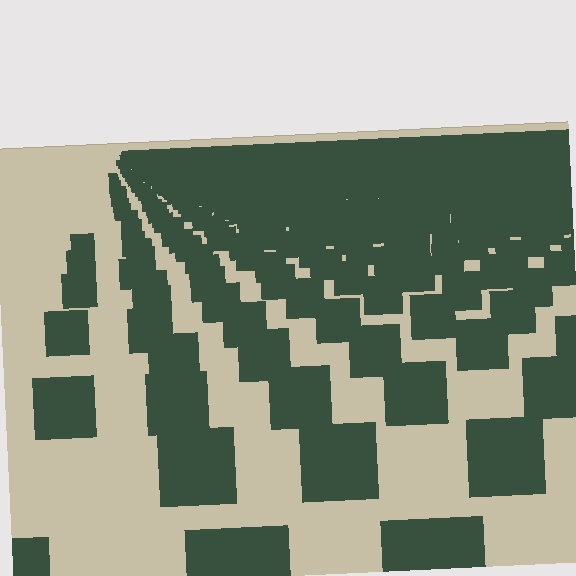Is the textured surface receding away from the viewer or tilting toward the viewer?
The surface is receding away from the viewer. Texture elements get smaller and denser toward the top.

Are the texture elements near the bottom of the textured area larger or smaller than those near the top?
Larger. Near the bottom, elements are closer to the viewer and appear at a bigger on-screen size.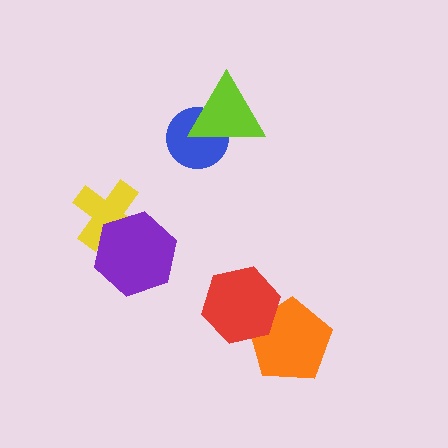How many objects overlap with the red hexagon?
1 object overlaps with the red hexagon.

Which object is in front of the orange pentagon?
The red hexagon is in front of the orange pentagon.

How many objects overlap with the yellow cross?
1 object overlaps with the yellow cross.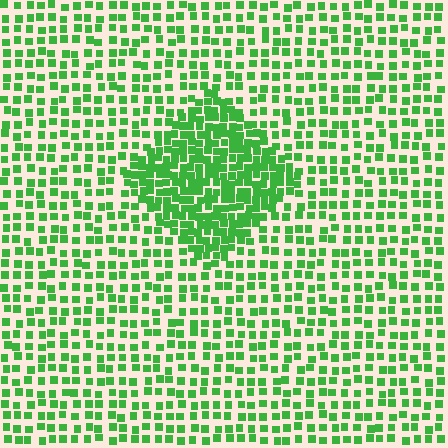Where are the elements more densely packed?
The elements are more densely packed inside the diamond boundary.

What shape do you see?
I see a diamond.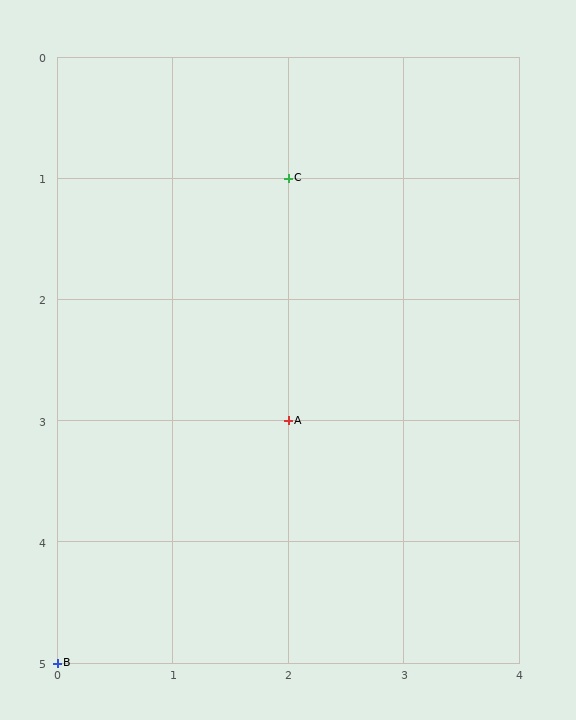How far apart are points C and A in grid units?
Points C and A are 2 rows apart.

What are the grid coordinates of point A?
Point A is at grid coordinates (2, 3).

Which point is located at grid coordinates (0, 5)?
Point B is at (0, 5).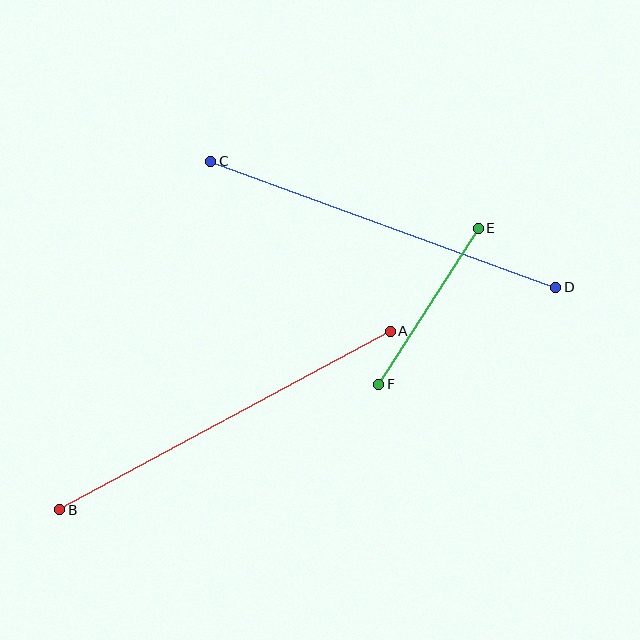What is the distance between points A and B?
The distance is approximately 376 pixels.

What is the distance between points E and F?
The distance is approximately 185 pixels.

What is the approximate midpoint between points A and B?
The midpoint is at approximately (225, 421) pixels.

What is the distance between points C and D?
The distance is approximately 368 pixels.